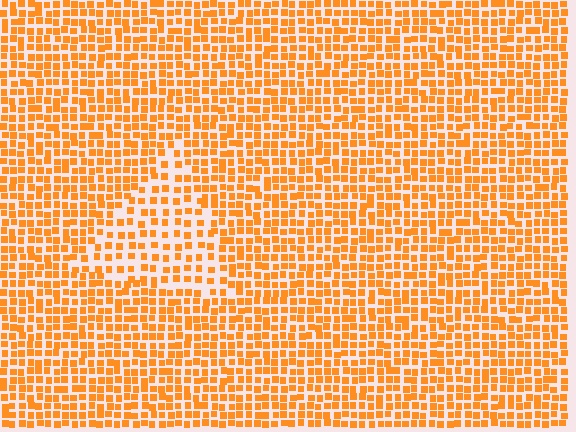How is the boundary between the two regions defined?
The boundary is defined by a change in element density (approximately 1.7x ratio). All elements are the same color, size, and shape.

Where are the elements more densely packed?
The elements are more densely packed outside the triangle boundary.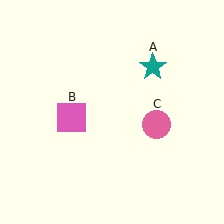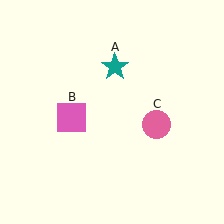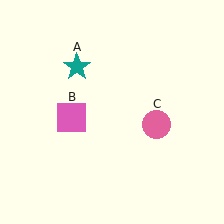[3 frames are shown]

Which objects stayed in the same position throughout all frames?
Pink square (object B) and pink circle (object C) remained stationary.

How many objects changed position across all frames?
1 object changed position: teal star (object A).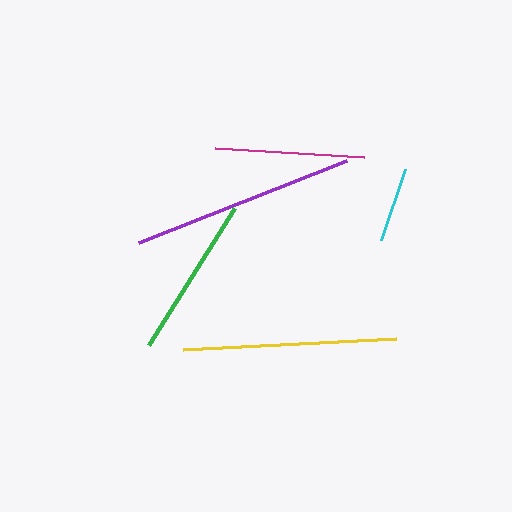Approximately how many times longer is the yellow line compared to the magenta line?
The yellow line is approximately 1.4 times the length of the magenta line.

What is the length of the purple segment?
The purple segment is approximately 223 pixels long.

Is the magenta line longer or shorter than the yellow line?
The yellow line is longer than the magenta line.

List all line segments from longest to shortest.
From longest to shortest: purple, yellow, green, magenta, cyan.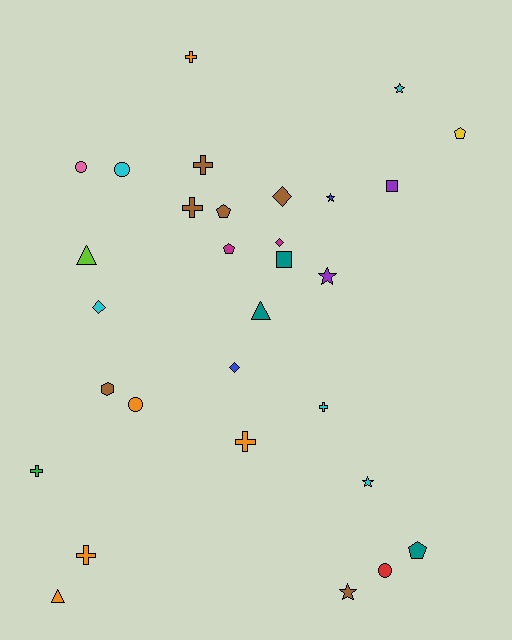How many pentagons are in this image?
There are 4 pentagons.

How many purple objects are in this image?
There are 2 purple objects.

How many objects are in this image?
There are 30 objects.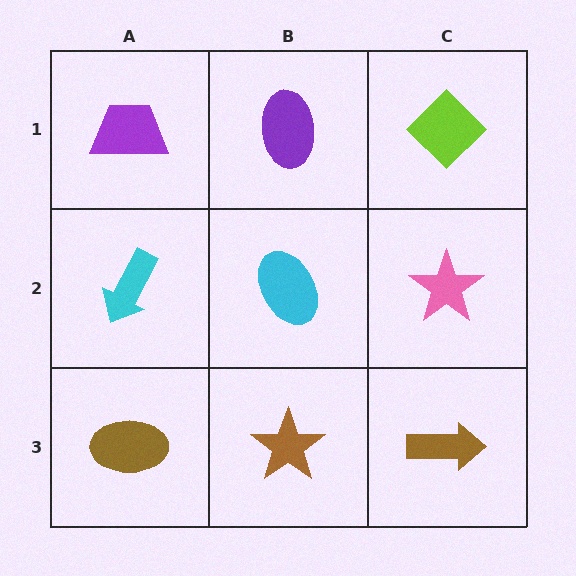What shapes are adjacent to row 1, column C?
A pink star (row 2, column C), a purple ellipse (row 1, column B).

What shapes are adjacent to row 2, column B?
A purple ellipse (row 1, column B), a brown star (row 3, column B), a cyan arrow (row 2, column A), a pink star (row 2, column C).